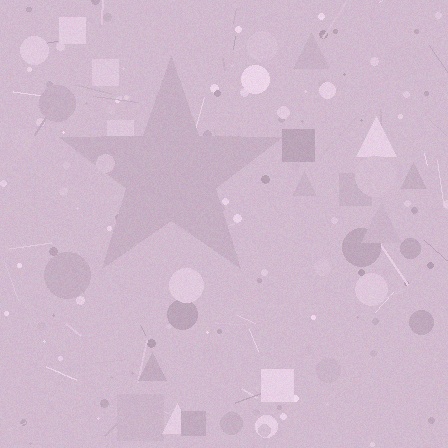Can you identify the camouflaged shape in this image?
The camouflaged shape is a star.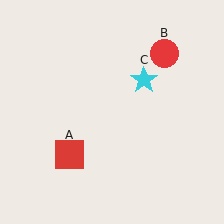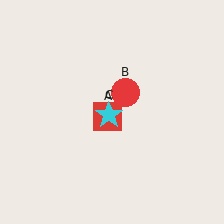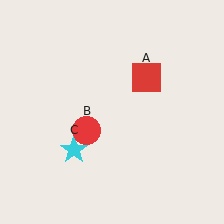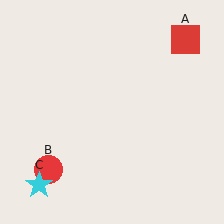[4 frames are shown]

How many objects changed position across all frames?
3 objects changed position: red square (object A), red circle (object B), cyan star (object C).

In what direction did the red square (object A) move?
The red square (object A) moved up and to the right.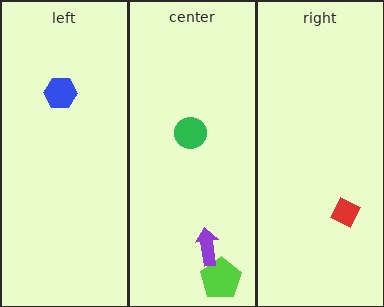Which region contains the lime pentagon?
The center region.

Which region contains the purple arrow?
The center region.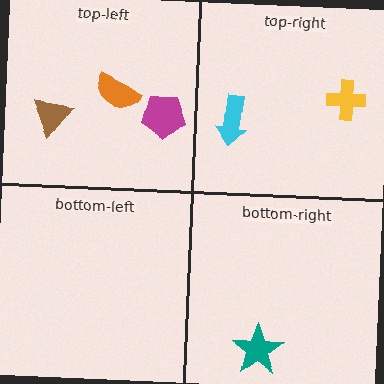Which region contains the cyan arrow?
The top-right region.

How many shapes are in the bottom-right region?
1.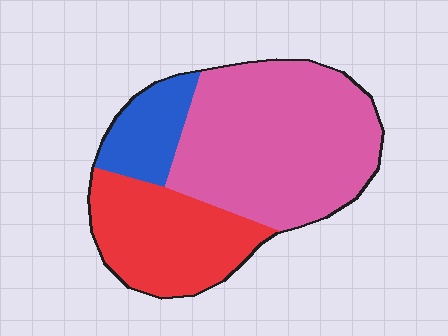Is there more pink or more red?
Pink.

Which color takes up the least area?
Blue, at roughly 15%.